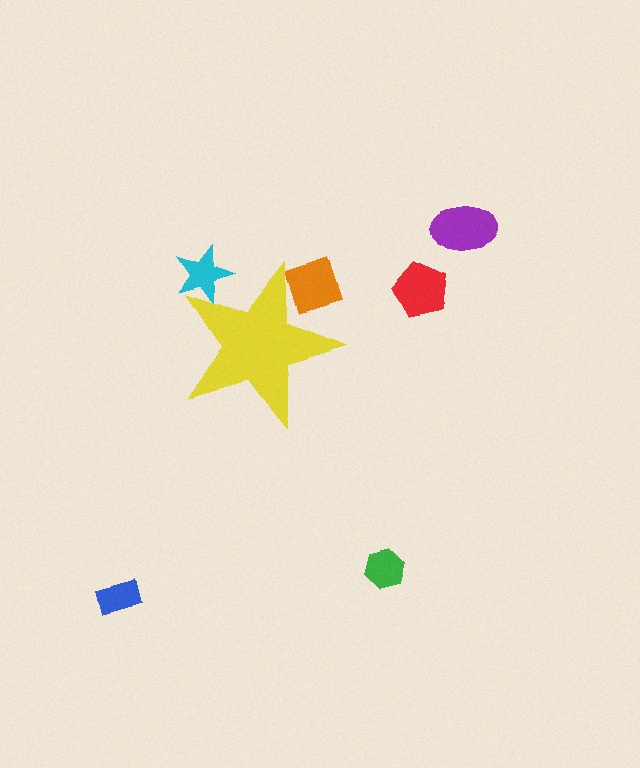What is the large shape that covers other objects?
A yellow star.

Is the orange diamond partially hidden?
Yes, the orange diamond is partially hidden behind the yellow star.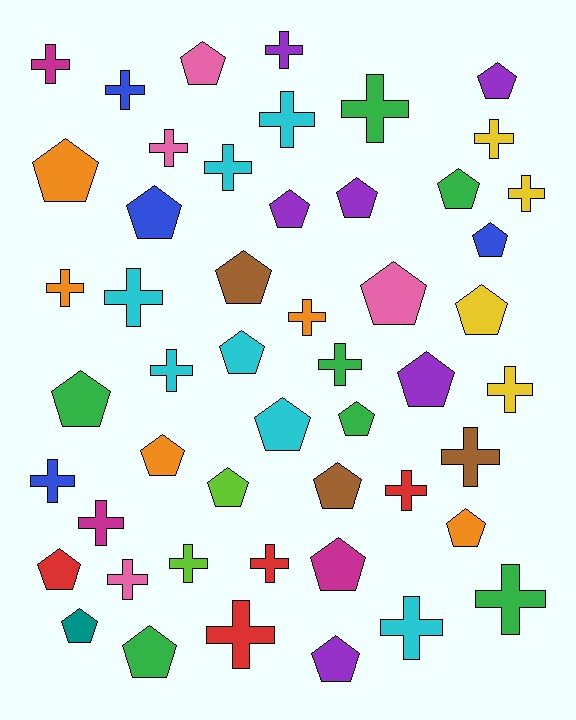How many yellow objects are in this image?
There are 4 yellow objects.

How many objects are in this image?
There are 50 objects.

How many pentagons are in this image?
There are 25 pentagons.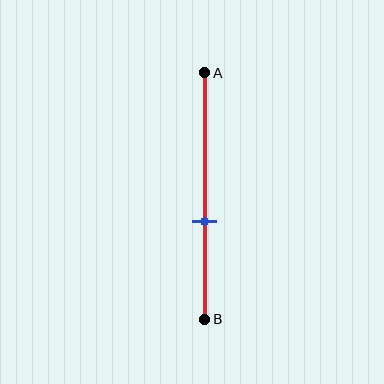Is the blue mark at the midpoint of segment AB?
No, the mark is at about 60% from A, not at the 50% midpoint.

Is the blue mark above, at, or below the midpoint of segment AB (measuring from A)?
The blue mark is below the midpoint of segment AB.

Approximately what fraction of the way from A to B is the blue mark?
The blue mark is approximately 60% of the way from A to B.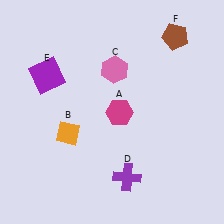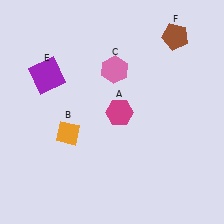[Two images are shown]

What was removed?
The purple cross (D) was removed in Image 2.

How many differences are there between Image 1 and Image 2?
There is 1 difference between the two images.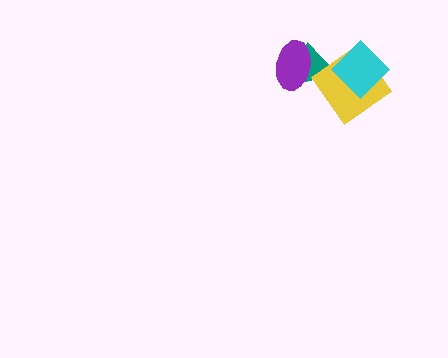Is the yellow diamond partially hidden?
Yes, it is partially covered by another shape.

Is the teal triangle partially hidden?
Yes, it is partially covered by another shape.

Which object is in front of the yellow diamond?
The cyan diamond is in front of the yellow diamond.